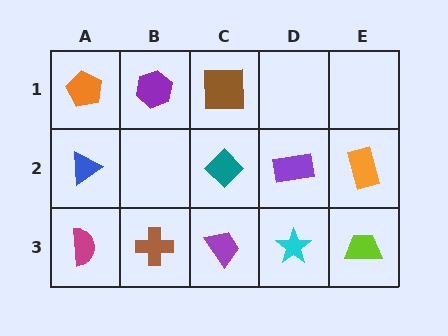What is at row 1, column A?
An orange pentagon.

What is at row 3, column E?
A lime trapezoid.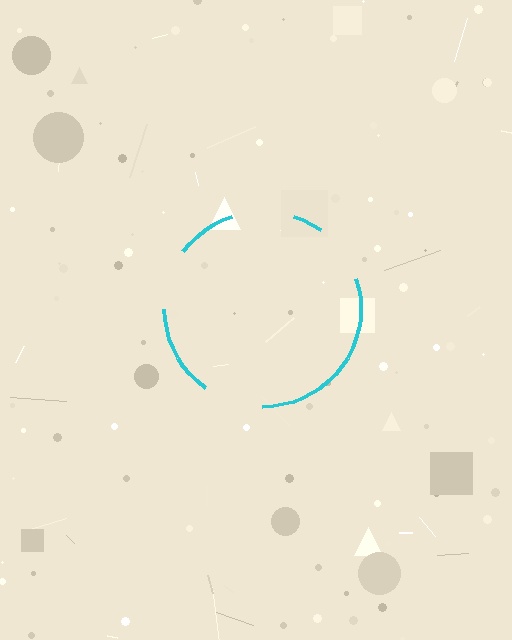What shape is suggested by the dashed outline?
The dashed outline suggests a circle.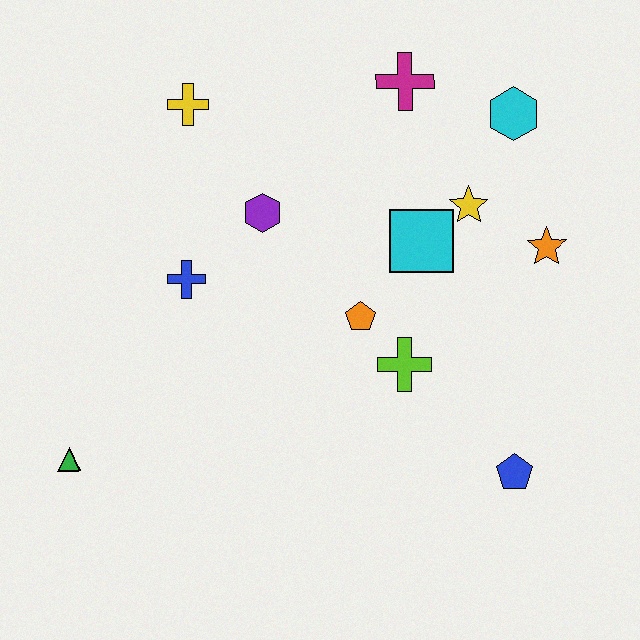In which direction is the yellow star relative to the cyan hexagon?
The yellow star is below the cyan hexagon.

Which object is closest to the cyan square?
The yellow star is closest to the cyan square.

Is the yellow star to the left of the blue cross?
No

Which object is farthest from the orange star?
The green triangle is farthest from the orange star.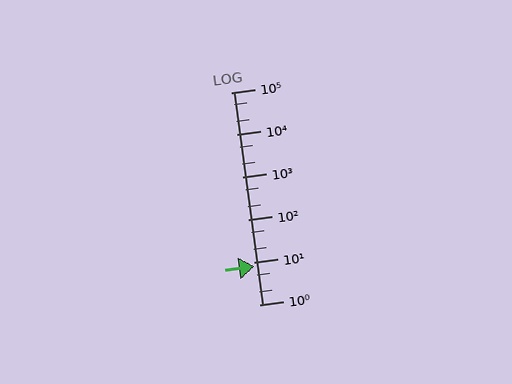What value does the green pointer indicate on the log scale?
The pointer indicates approximately 7.9.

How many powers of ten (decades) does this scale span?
The scale spans 5 decades, from 1 to 100000.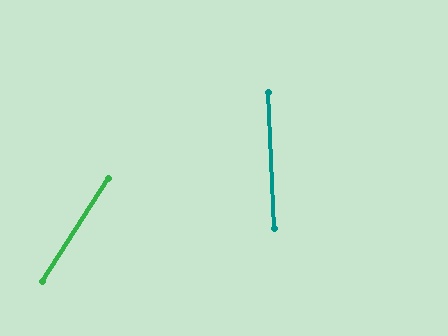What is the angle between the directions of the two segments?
Approximately 35 degrees.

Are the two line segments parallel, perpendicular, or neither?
Neither parallel nor perpendicular — they differ by about 35°.